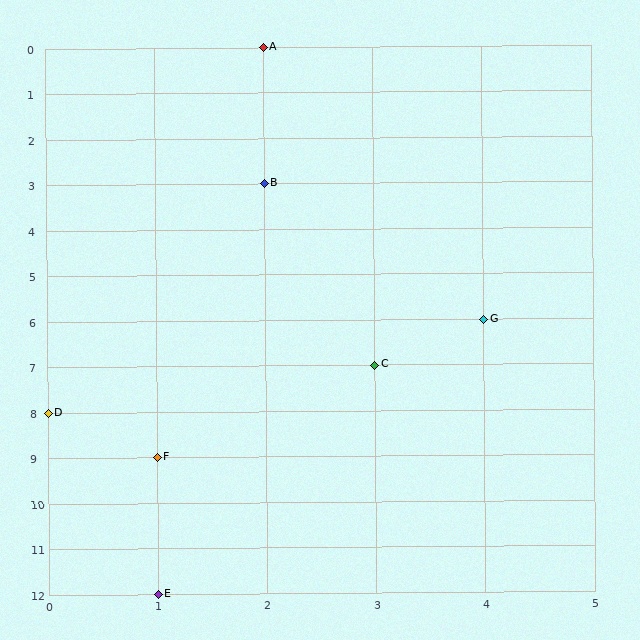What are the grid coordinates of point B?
Point B is at grid coordinates (2, 3).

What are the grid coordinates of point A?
Point A is at grid coordinates (2, 0).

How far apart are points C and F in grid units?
Points C and F are 2 columns and 2 rows apart (about 2.8 grid units diagonally).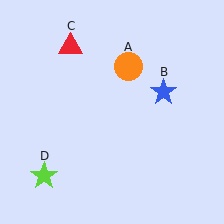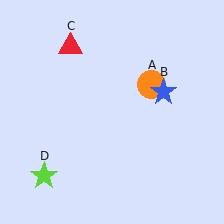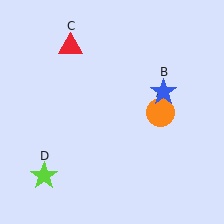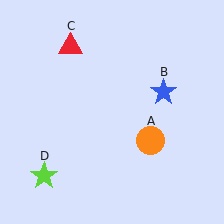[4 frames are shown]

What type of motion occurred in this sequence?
The orange circle (object A) rotated clockwise around the center of the scene.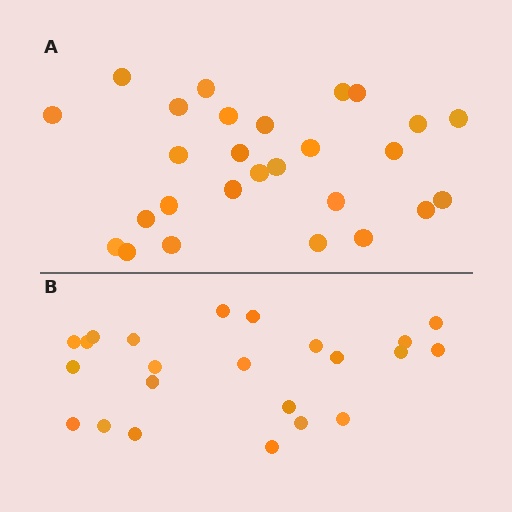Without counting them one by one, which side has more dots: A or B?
Region A (the top region) has more dots.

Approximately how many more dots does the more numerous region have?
Region A has about 4 more dots than region B.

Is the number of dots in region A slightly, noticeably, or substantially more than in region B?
Region A has only slightly more — the two regions are fairly close. The ratio is roughly 1.2 to 1.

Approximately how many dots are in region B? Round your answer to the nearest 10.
About 20 dots. (The exact count is 23, which rounds to 20.)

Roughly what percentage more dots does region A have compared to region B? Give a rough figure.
About 15% more.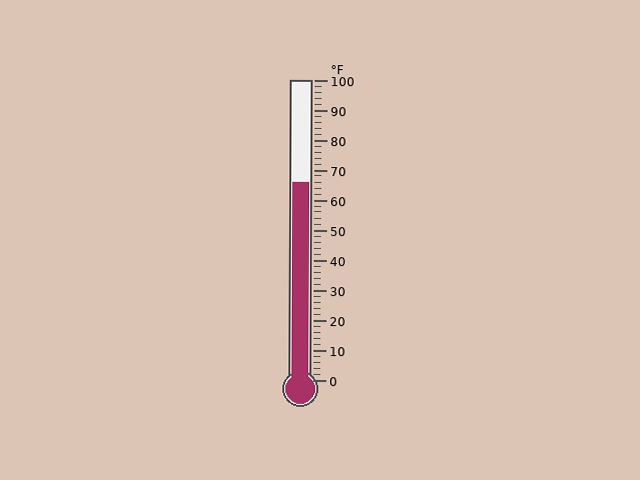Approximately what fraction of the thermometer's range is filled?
The thermometer is filled to approximately 65% of its range.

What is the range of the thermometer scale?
The thermometer scale ranges from 0°F to 100°F.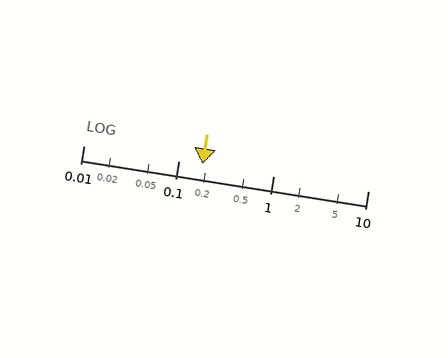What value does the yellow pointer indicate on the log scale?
The pointer indicates approximately 0.18.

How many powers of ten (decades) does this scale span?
The scale spans 3 decades, from 0.01 to 10.